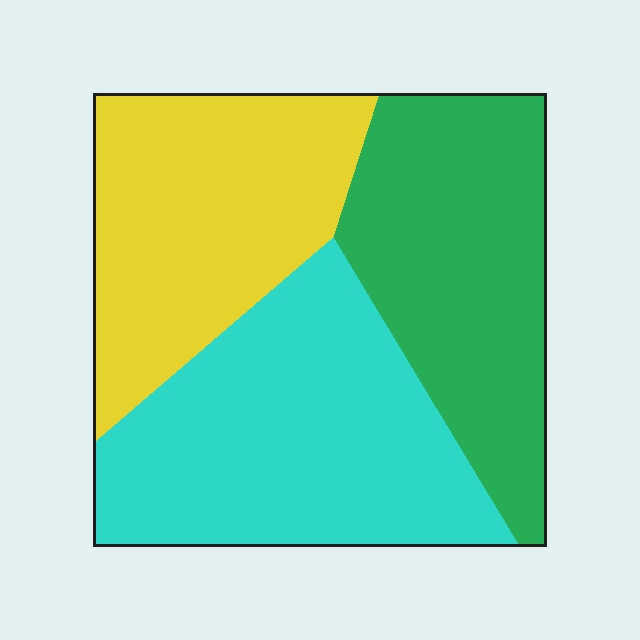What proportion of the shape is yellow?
Yellow takes up between a sixth and a third of the shape.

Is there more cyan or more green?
Cyan.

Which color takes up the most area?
Cyan, at roughly 40%.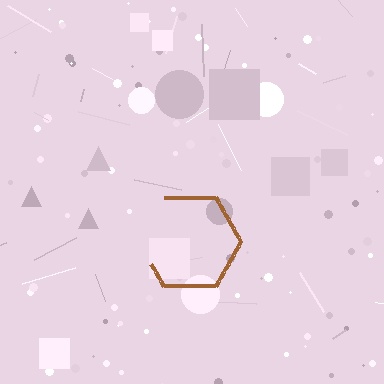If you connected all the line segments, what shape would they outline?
They would outline a hexagon.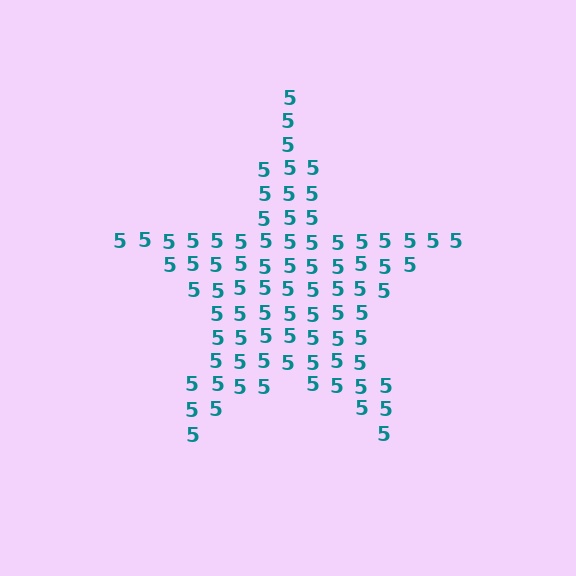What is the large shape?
The large shape is a star.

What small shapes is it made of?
It is made of small digit 5's.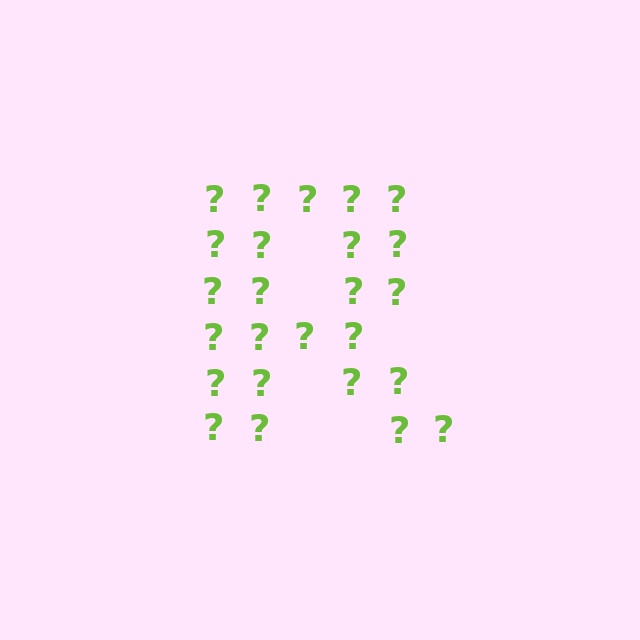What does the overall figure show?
The overall figure shows the letter R.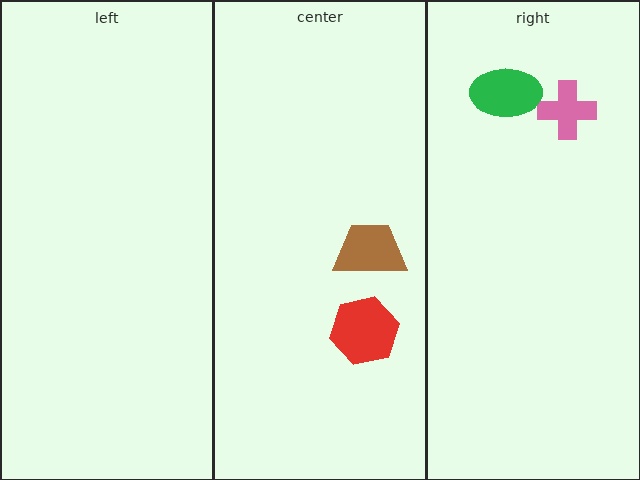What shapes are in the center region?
The brown trapezoid, the red hexagon.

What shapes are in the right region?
The pink cross, the green ellipse.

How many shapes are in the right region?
2.